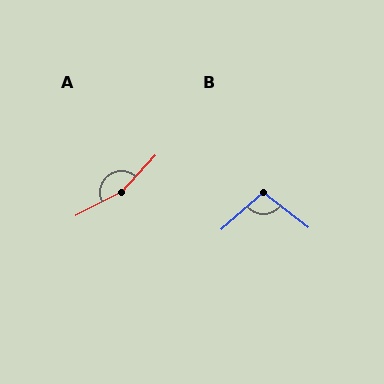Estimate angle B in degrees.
Approximately 101 degrees.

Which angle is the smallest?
B, at approximately 101 degrees.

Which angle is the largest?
A, at approximately 160 degrees.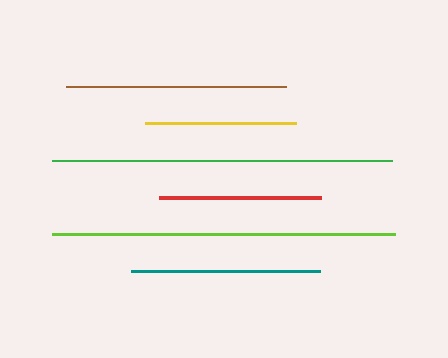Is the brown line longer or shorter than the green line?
The green line is longer than the brown line.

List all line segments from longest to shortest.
From longest to shortest: lime, green, brown, teal, red, yellow.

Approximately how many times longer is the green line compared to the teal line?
The green line is approximately 1.8 times the length of the teal line.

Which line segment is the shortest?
The yellow line is the shortest at approximately 151 pixels.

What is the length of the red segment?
The red segment is approximately 162 pixels long.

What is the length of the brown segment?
The brown segment is approximately 220 pixels long.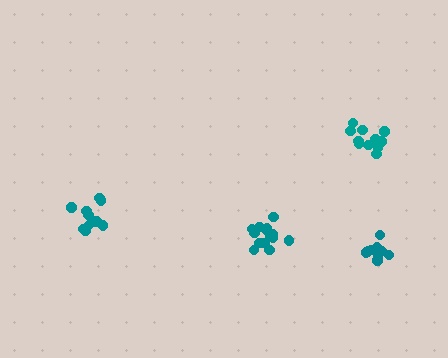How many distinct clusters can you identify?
There are 4 distinct clusters.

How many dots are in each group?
Group 1: 14 dots, Group 2: 10 dots, Group 3: 12 dots, Group 4: 9 dots (45 total).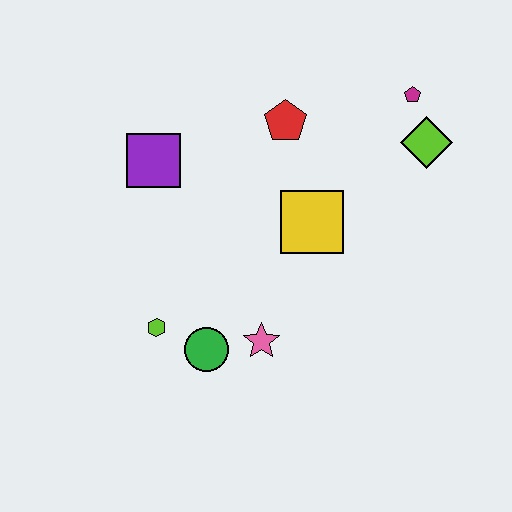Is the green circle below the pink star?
Yes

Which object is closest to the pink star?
The green circle is closest to the pink star.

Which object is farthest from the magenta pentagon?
The lime hexagon is farthest from the magenta pentagon.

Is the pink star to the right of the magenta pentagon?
No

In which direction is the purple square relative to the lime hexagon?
The purple square is above the lime hexagon.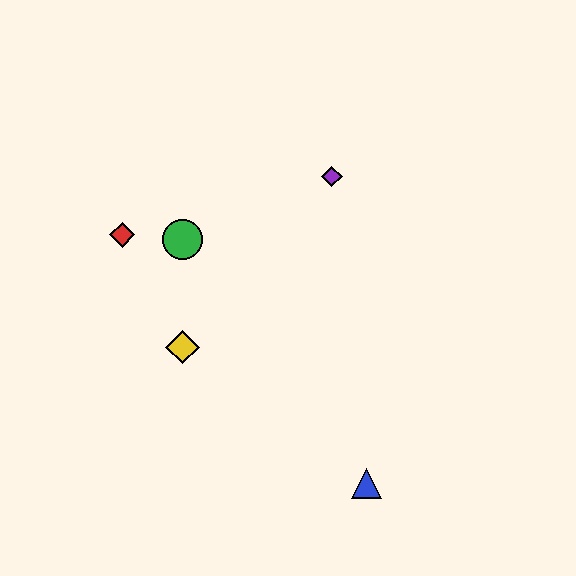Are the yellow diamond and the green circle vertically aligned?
Yes, both are at x≈182.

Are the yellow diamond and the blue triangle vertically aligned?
No, the yellow diamond is at x≈182 and the blue triangle is at x≈366.